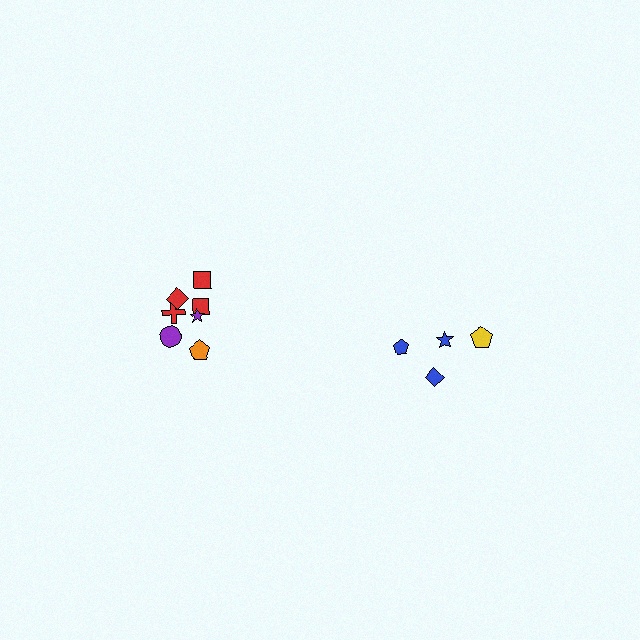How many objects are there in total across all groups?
There are 11 objects.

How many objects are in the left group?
There are 7 objects.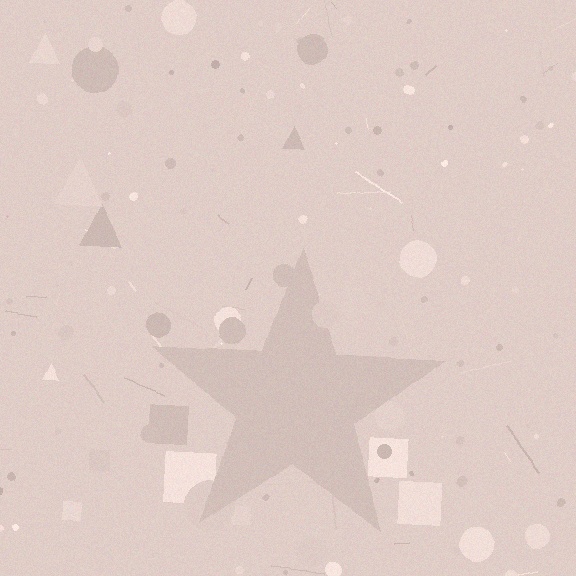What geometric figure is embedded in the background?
A star is embedded in the background.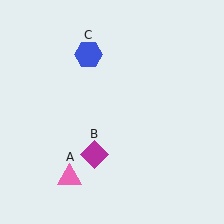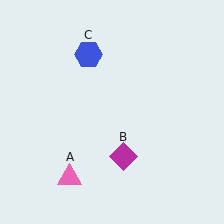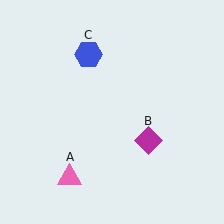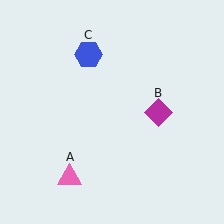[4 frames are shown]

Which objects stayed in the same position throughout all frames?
Pink triangle (object A) and blue hexagon (object C) remained stationary.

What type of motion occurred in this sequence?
The magenta diamond (object B) rotated counterclockwise around the center of the scene.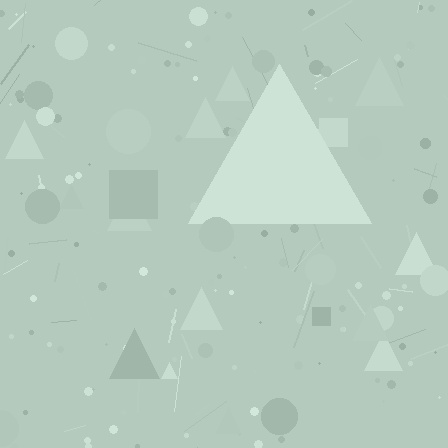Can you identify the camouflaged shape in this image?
The camouflaged shape is a triangle.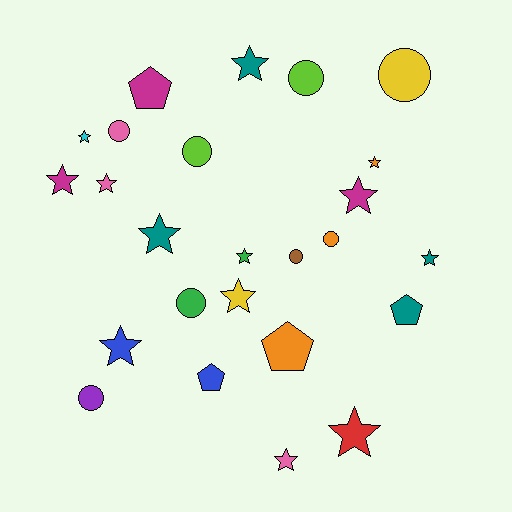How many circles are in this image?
There are 8 circles.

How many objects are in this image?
There are 25 objects.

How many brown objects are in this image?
There is 1 brown object.